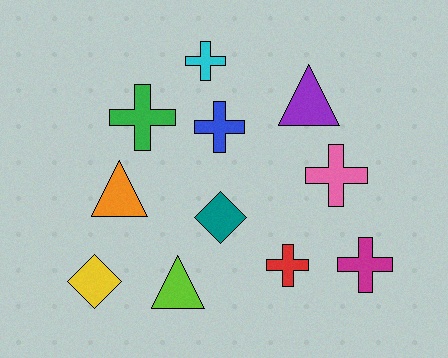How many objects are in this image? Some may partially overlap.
There are 11 objects.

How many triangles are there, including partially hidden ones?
There are 3 triangles.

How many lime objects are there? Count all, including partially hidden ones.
There is 1 lime object.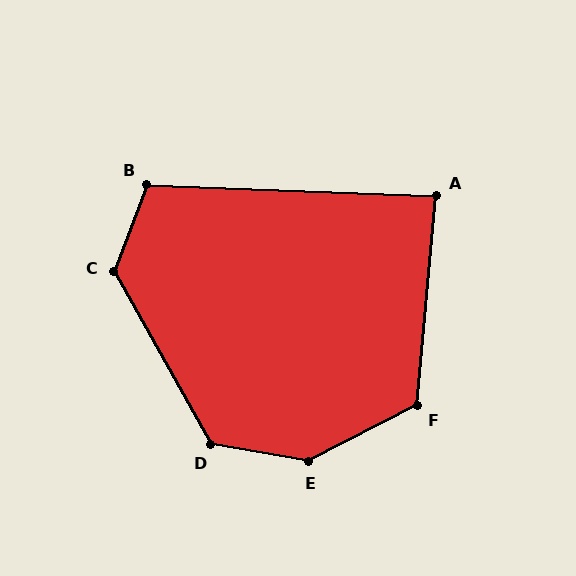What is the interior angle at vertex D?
Approximately 129 degrees (obtuse).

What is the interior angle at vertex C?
Approximately 130 degrees (obtuse).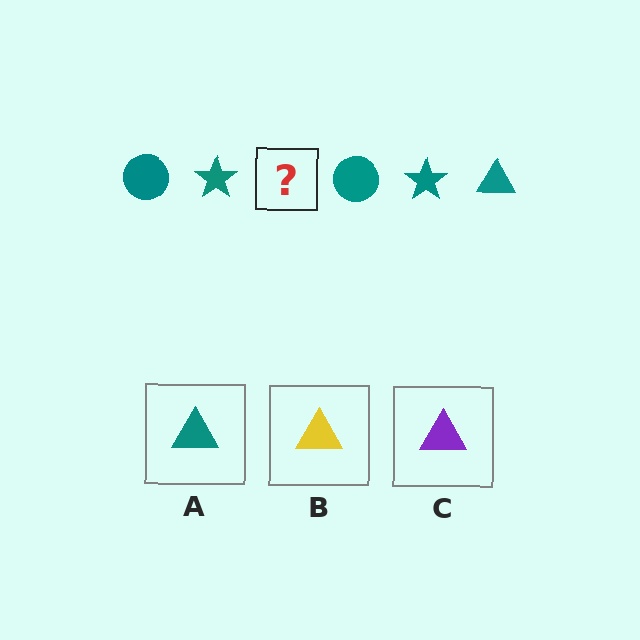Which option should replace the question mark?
Option A.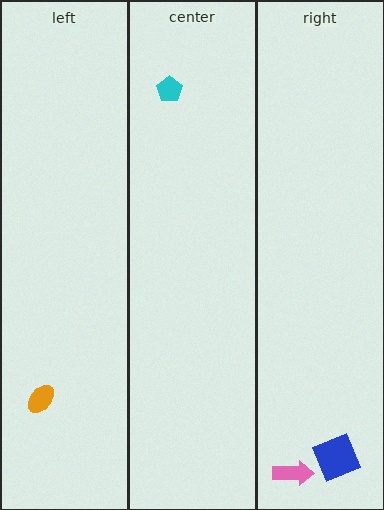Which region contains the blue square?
The right region.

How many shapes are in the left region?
1.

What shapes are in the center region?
The cyan pentagon.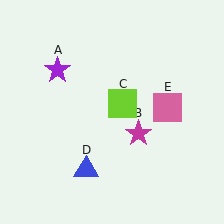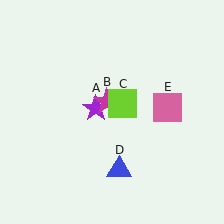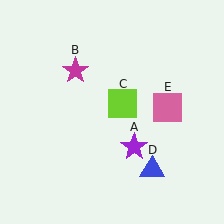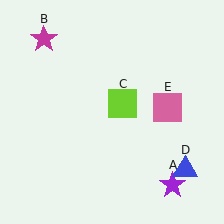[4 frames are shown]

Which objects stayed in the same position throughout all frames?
Lime square (object C) and pink square (object E) remained stationary.